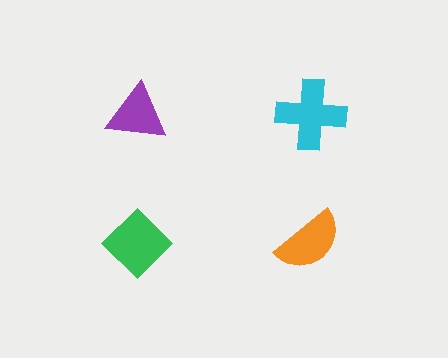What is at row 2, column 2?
An orange semicircle.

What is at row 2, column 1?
A green diamond.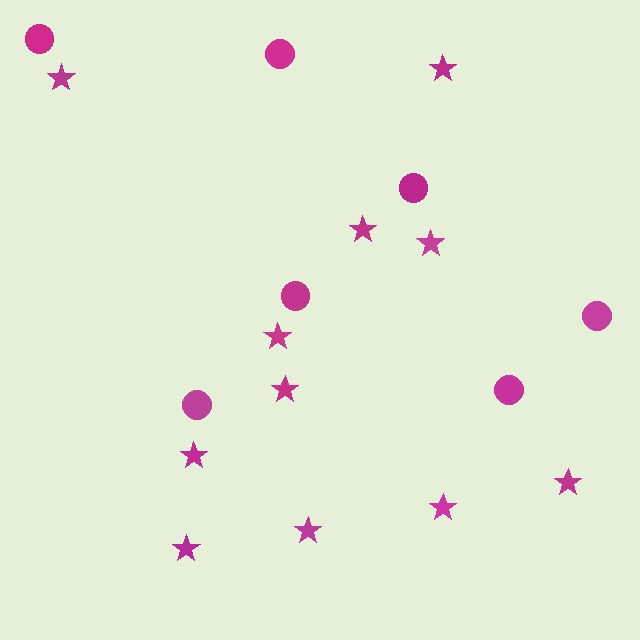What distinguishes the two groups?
There are 2 groups: one group of circles (7) and one group of stars (11).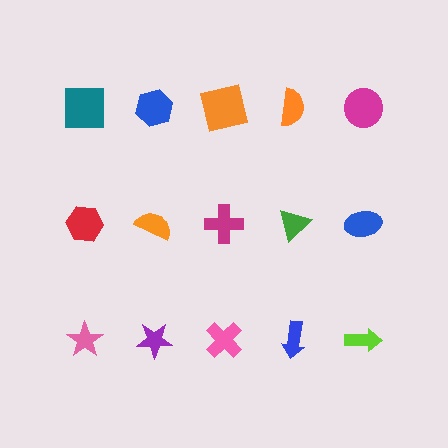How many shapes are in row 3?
5 shapes.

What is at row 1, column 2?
A blue hexagon.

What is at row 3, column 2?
A purple star.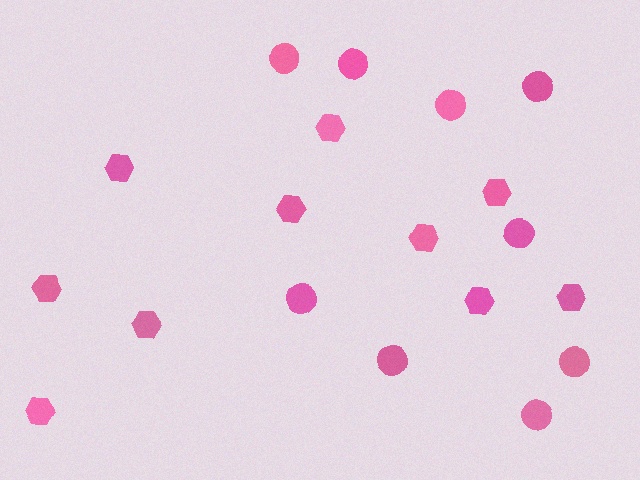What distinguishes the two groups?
There are 2 groups: one group of hexagons (10) and one group of circles (9).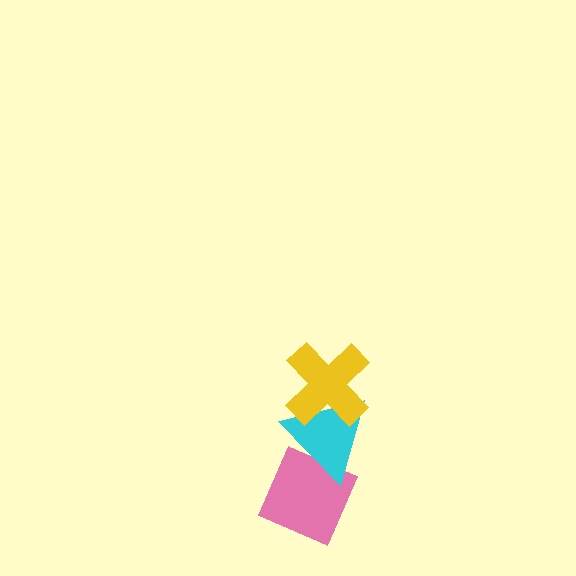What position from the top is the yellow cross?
The yellow cross is 1st from the top.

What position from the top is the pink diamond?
The pink diamond is 3rd from the top.